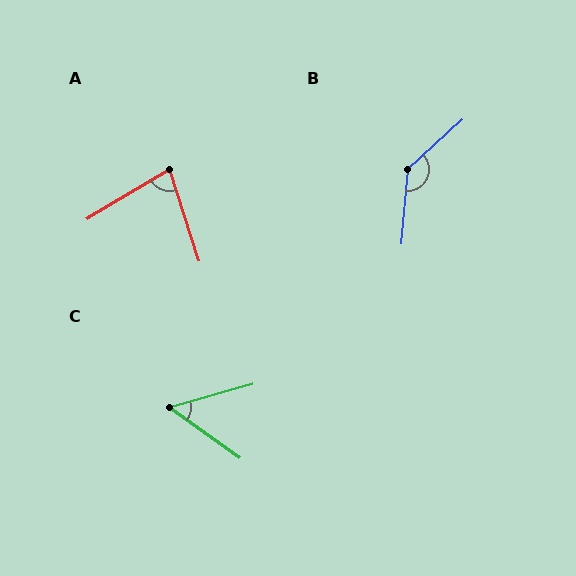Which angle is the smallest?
C, at approximately 51 degrees.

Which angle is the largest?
B, at approximately 137 degrees.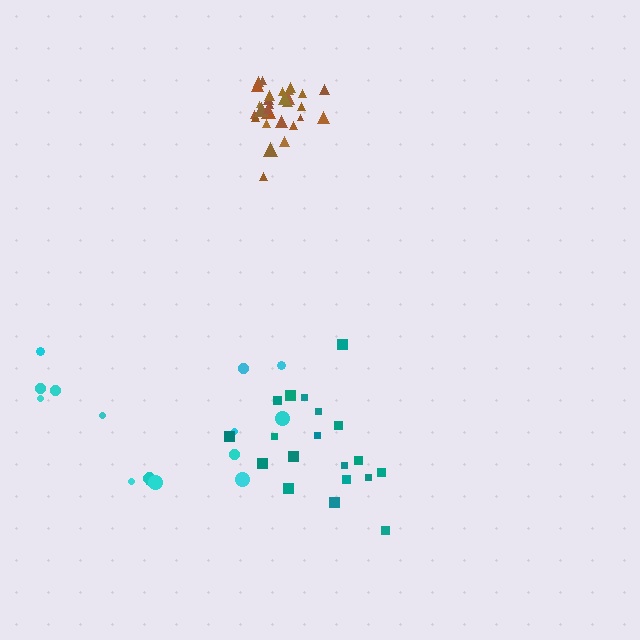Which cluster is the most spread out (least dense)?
Cyan.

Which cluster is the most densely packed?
Brown.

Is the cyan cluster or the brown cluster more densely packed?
Brown.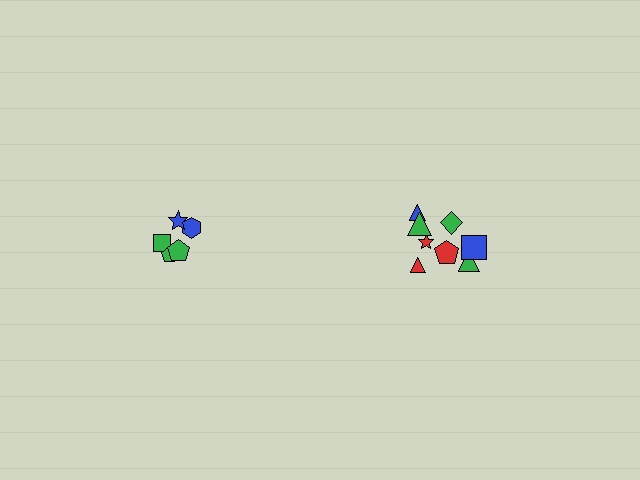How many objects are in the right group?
There are 8 objects.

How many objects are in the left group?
There are 5 objects.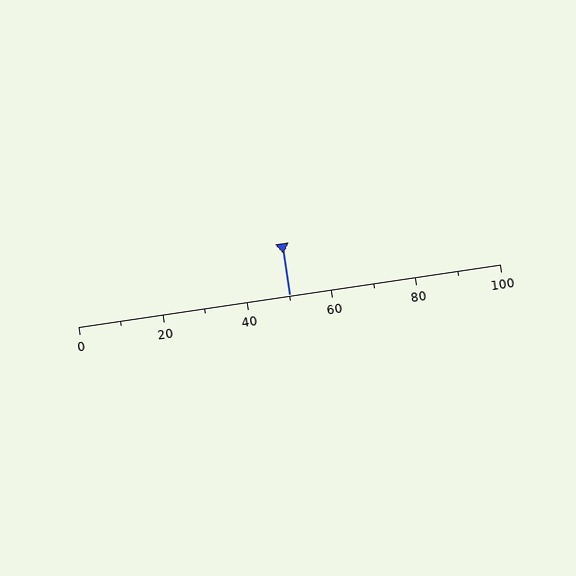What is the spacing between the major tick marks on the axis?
The major ticks are spaced 20 apart.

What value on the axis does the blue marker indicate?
The marker indicates approximately 50.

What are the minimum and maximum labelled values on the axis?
The axis runs from 0 to 100.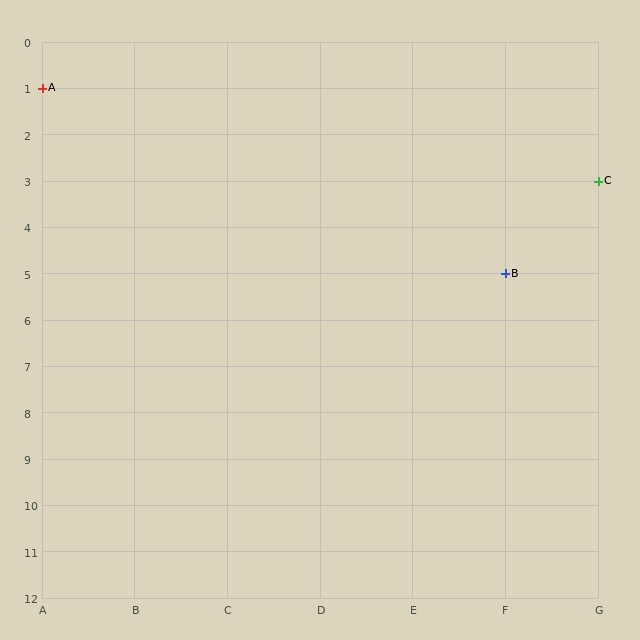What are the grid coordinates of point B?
Point B is at grid coordinates (F, 5).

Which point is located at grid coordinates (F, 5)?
Point B is at (F, 5).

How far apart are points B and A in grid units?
Points B and A are 5 columns and 4 rows apart (about 6.4 grid units diagonally).